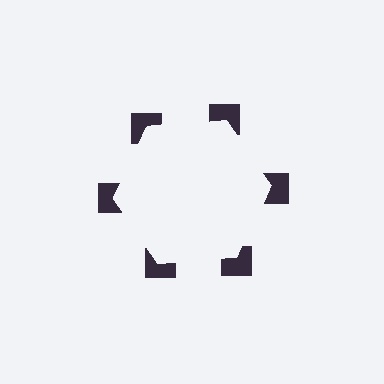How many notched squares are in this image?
There are 6 — one at each vertex of the illusory hexagon.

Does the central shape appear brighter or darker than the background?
It typically appears slightly brighter than the background, even though no actual brightness change is drawn.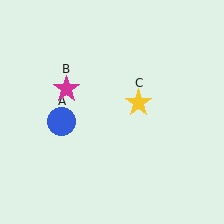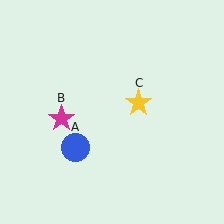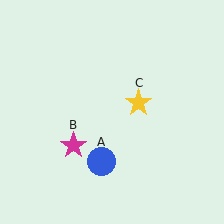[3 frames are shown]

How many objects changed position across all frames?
2 objects changed position: blue circle (object A), magenta star (object B).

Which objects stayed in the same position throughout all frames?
Yellow star (object C) remained stationary.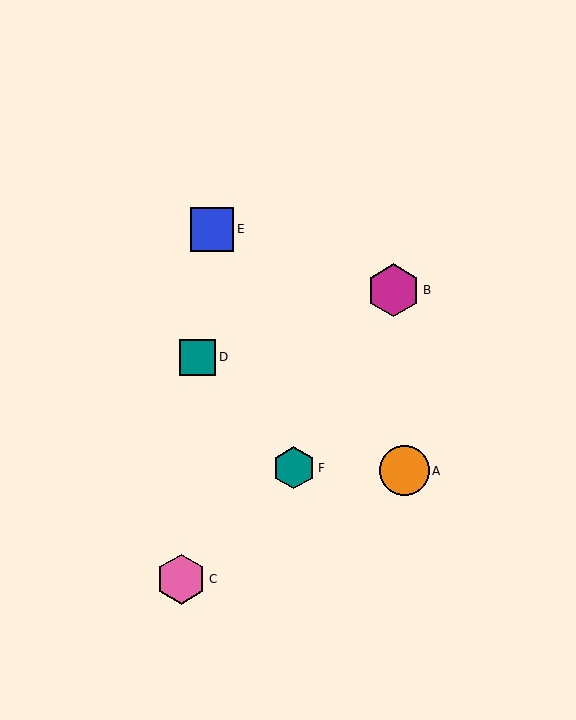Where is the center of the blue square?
The center of the blue square is at (212, 229).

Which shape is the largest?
The magenta hexagon (labeled B) is the largest.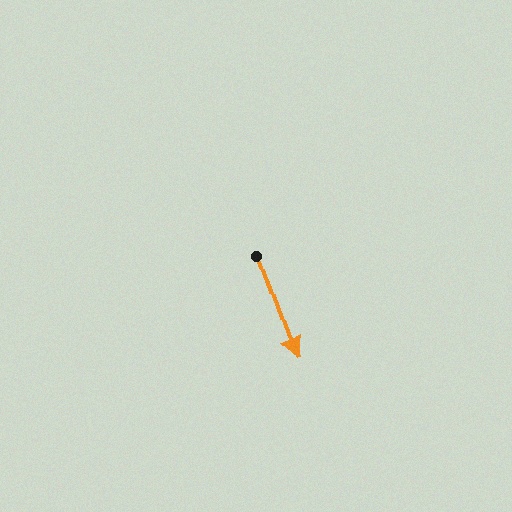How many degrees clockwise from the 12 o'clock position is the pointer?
Approximately 160 degrees.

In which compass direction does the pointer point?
South.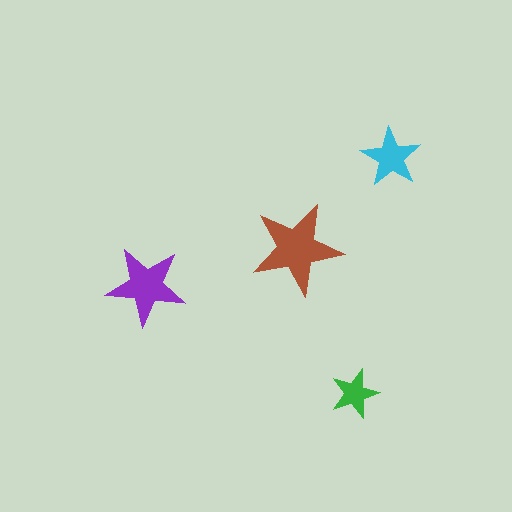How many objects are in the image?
There are 4 objects in the image.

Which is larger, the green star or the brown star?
The brown one.